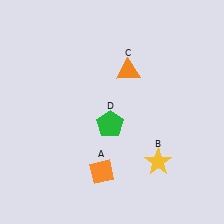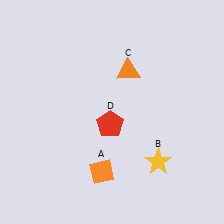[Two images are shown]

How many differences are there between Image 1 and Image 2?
There is 1 difference between the two images.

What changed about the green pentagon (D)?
In Image 1, D is green. In Image 2, it changed to red.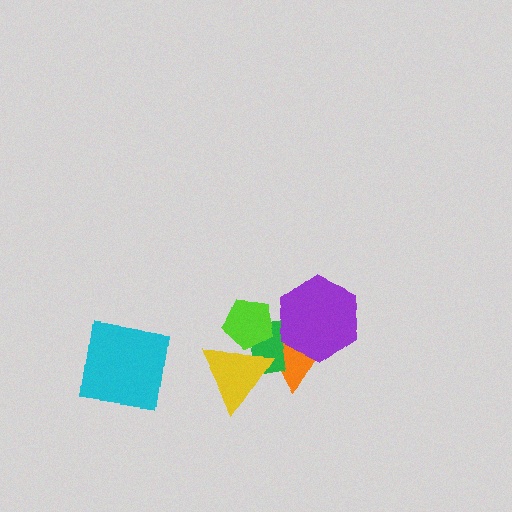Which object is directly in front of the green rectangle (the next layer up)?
The yellow triangle is directly in front of the green rectangle.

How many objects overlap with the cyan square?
0 objects overlap with the cyan square.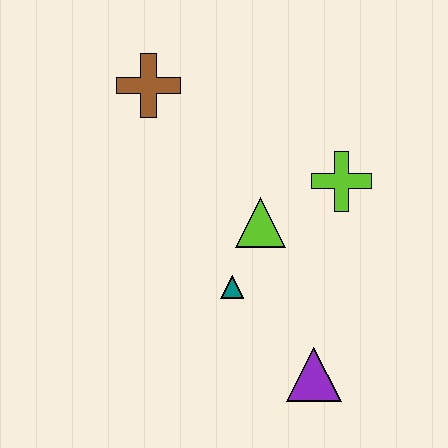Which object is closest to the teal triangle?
The lime triangle is closest to the teal triangle.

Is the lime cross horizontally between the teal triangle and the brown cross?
No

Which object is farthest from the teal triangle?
The brown cross is farthest from the teal triangle.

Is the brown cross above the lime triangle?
Yes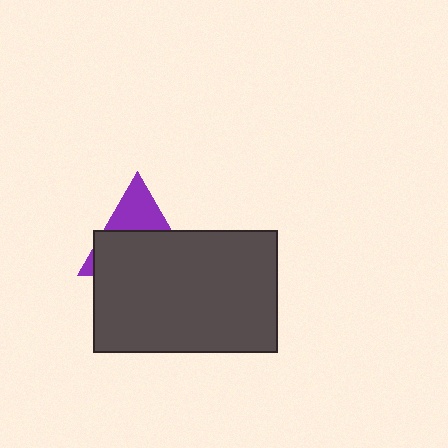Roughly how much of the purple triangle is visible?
A small part of it is visible (roughly 35%).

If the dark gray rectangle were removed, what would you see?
You would see the complete purple triangle.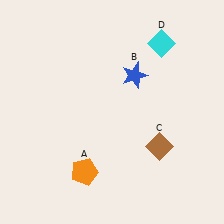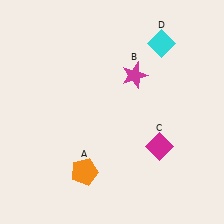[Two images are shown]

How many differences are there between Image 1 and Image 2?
There are 2 differences between the two images.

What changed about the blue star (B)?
In Image 1, B is blue. In Image 2, it changed to magenta.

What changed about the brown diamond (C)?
In Image 1, C is brown. In Image 2, it changed to magenta.